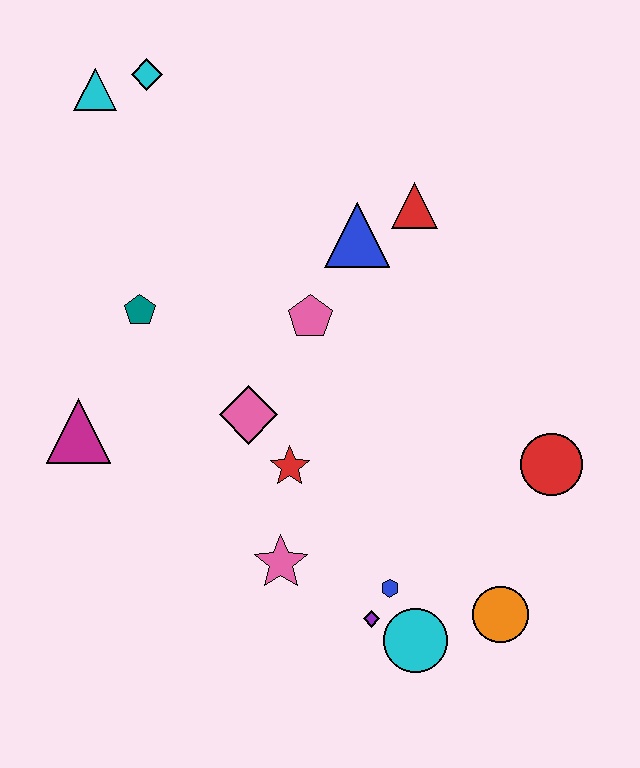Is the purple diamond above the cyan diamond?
No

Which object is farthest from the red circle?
The cyan triangle is farthest from the red circle.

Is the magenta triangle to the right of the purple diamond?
No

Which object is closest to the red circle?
The orange circle is closest to the red circle.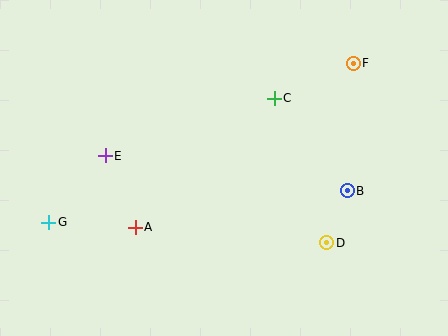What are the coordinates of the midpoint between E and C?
The midpoint between E and C is at (190, 127).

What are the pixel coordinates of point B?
Point B is at (347, 191).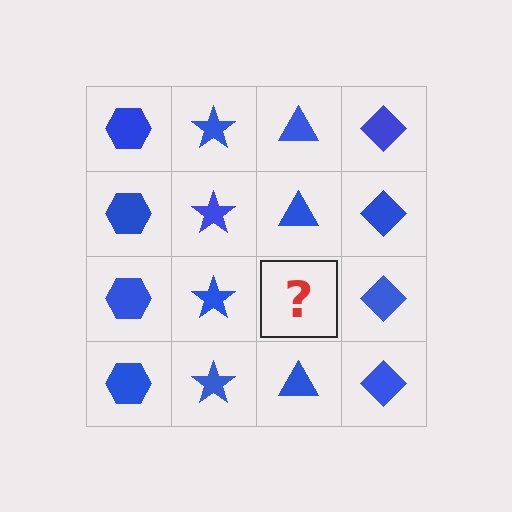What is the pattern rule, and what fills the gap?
The rule is that each column has a consistent shape. The gap should be filled with a blue triangle.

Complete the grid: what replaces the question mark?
The question mark should be replaced with a blue triangle.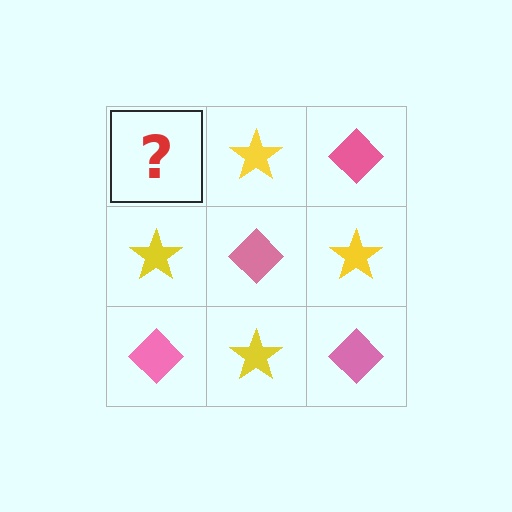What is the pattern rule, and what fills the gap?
The rule is that it alternates pink diamond and yellow star in a checkerboard pattern. The gap should be filled with a pink diamond.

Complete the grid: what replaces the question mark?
The question mark should be replaced with a pink diamond.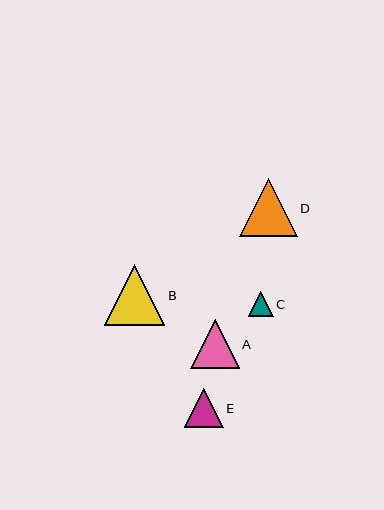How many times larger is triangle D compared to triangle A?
Triangle D is approximately 1.2 times the size of triangle A.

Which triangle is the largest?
Triangle B is the largest with a size of approximately 61 pixels.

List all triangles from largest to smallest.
From largest to smallest: B, D, A, E, C.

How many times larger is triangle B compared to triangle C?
Triangle B is approximately 2.5 times the size of triangle C.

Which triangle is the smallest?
Triangle C is the smallest with a size of approximately 25 pixels.